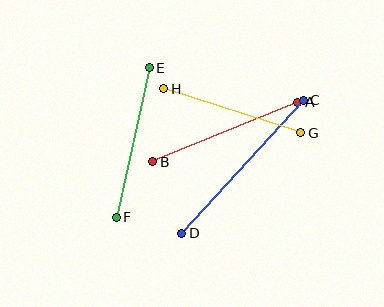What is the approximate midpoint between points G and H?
The midpoint is at approximately (232, 111) pixels.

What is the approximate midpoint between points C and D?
The midpoint is at approximately (243, 167) pixels.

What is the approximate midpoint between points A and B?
The midpoint is at approximately (225, 132) pixels.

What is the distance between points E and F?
The distance is approximately 153 pixels.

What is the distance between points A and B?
The distance is approximately 157 pixels.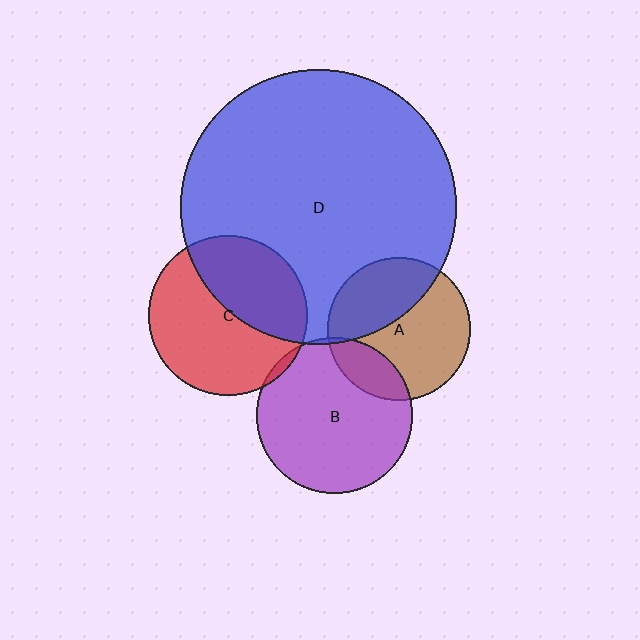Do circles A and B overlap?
Yes.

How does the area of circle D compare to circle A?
Approximately 3.7 times.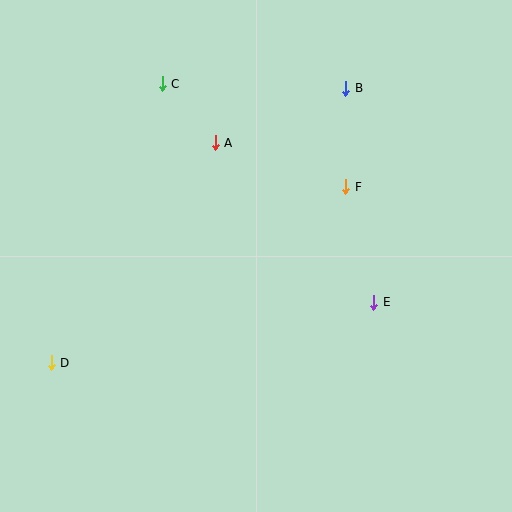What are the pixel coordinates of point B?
Point B is at (346, 88).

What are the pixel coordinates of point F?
Point F is at (346, 187).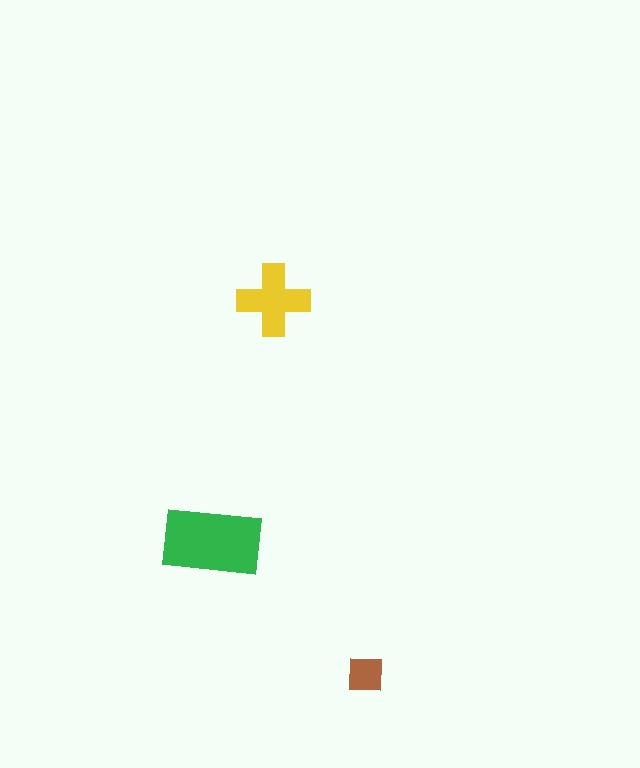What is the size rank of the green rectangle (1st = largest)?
1st.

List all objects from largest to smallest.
The green rectangle, the yellow cross, the brown square.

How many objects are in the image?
There are 3 objects in the image.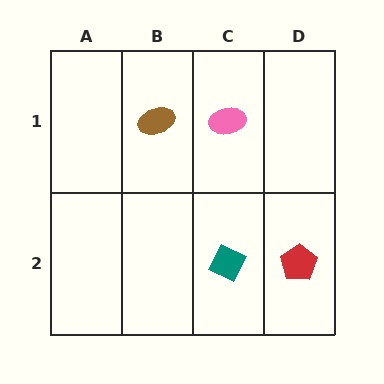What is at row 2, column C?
A teal diamond.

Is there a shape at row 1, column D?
No, that cell is empty.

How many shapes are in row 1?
2 shapes.